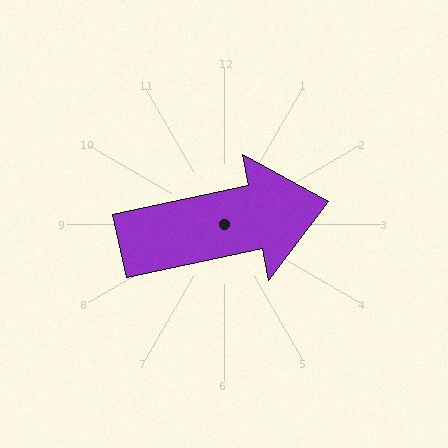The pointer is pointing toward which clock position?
Roughly 3 o'clock.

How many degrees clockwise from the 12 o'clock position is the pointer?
Approximately 78 degrees.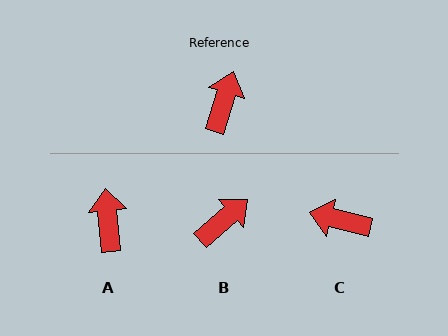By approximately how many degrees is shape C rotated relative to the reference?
Approximately 94 degrees counter-clockwise.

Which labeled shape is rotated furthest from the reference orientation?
C, about 94 degrees away.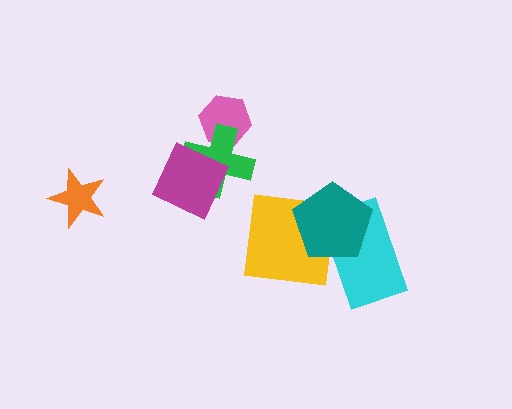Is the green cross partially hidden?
Yes, it is partially covered by another shape.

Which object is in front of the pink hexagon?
The green cross is in front of the pink hexagon.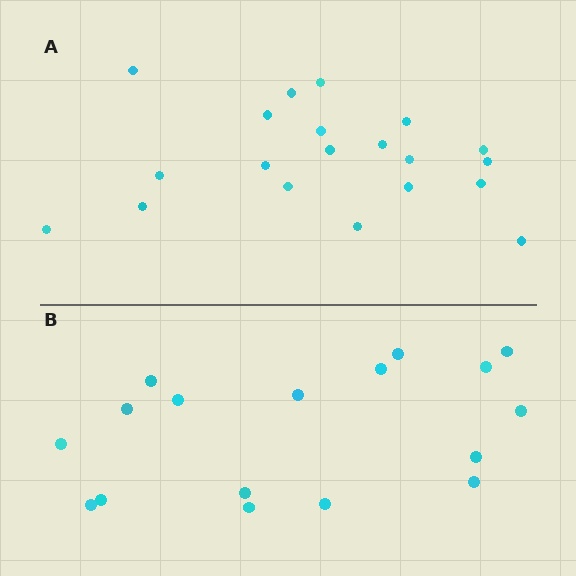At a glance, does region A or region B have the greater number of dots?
Region A (the top region) has more dots.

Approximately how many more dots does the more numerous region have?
Region A has just a few more — roughly 2 or 3 more dots than region B.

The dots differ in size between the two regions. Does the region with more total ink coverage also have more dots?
No. Region B has more total ink coverage because its dots are larger, but region A actually contains more individual dots. Total area can be misleading — the number of items is what matters here.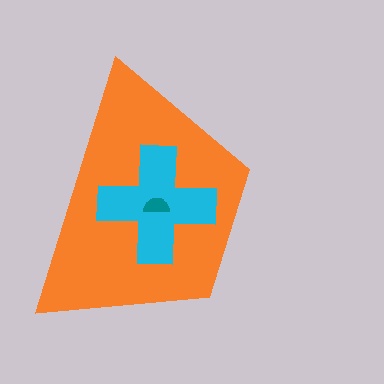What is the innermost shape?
The teal semicircle.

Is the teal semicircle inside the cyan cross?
Yes.